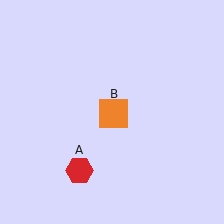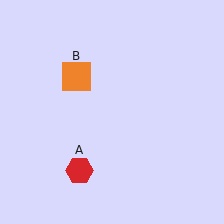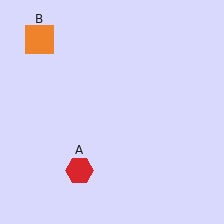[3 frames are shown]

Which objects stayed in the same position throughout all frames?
Red hexagon (object A) remained stationary.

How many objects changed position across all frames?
1 object changed position: orange square (object B).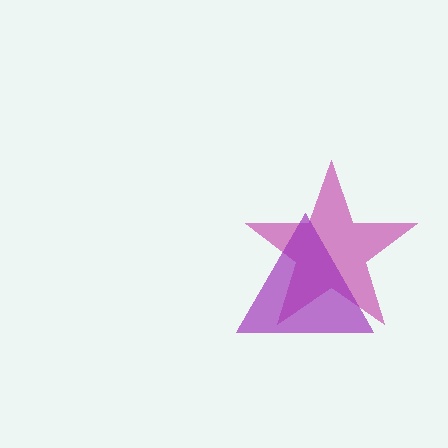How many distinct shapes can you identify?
There are 2 distinct shapes: a magenta star, a purple triangle.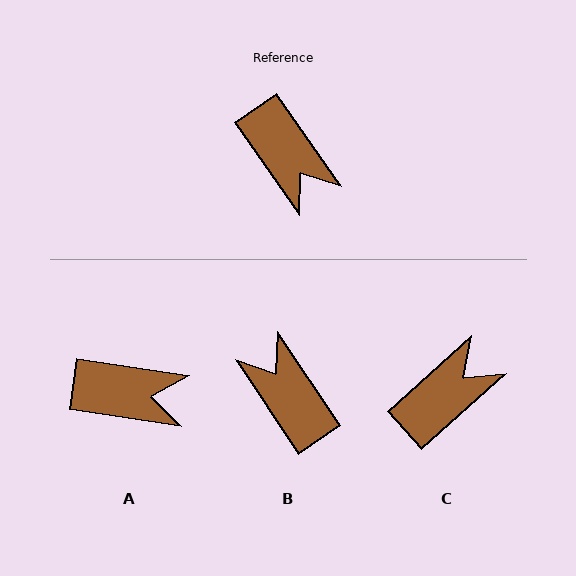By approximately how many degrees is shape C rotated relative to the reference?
Approximately 97 degrees counter-clockwise.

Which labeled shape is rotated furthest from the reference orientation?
B, about 179 degrees away.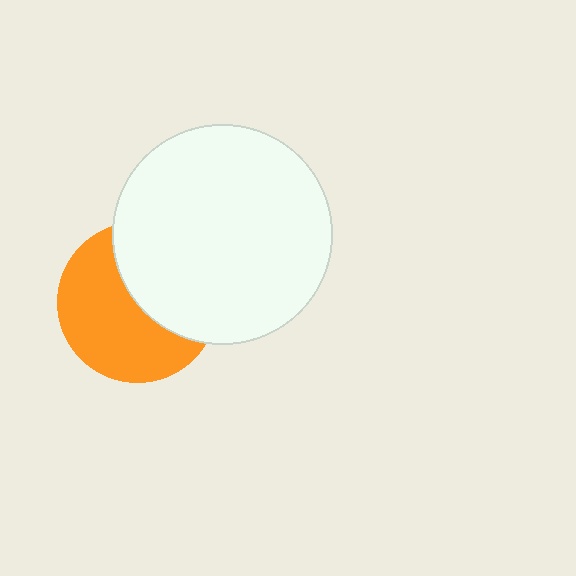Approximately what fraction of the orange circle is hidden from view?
Roughly 43% of the orange circle is hidden behind the white circle.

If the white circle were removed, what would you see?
You would see the complete orange circle.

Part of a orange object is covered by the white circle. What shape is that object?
It is a circle.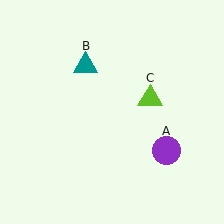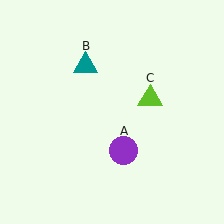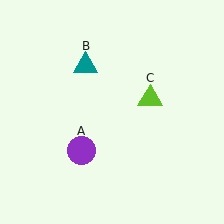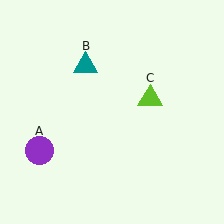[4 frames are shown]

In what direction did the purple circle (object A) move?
The purple circle (object A) moved left.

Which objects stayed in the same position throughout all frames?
Teal triangle (object B) and lime triangle (object C) remained stationary.